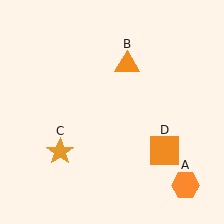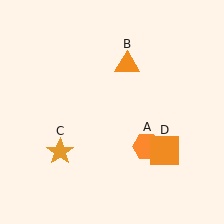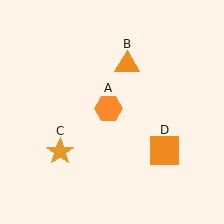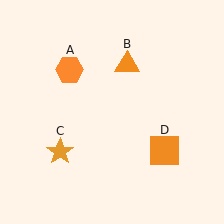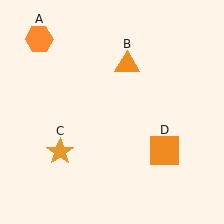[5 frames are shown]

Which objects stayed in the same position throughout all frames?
Orange triangle (object B) and orange star (object C) and orange square (object D) remained stationary.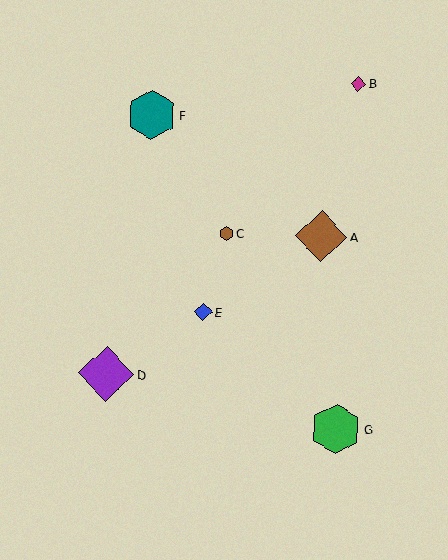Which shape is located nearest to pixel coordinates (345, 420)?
The green hexagon (labeled G) at (336, 429) is nearest to that location.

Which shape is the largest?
The purple diamond (labeled D) is the largest.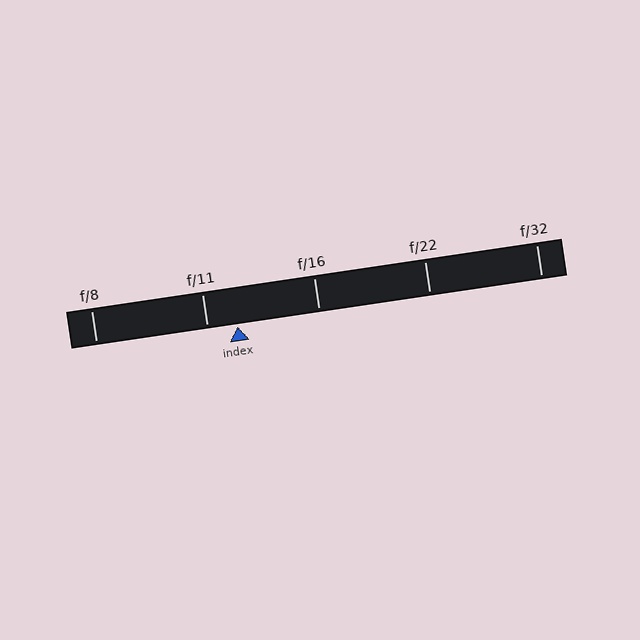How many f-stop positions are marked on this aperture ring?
There are 5 f-stop positions marked.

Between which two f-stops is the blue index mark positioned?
The index mark is between f/11 and f/16.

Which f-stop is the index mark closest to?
The index mark is closest to f/11.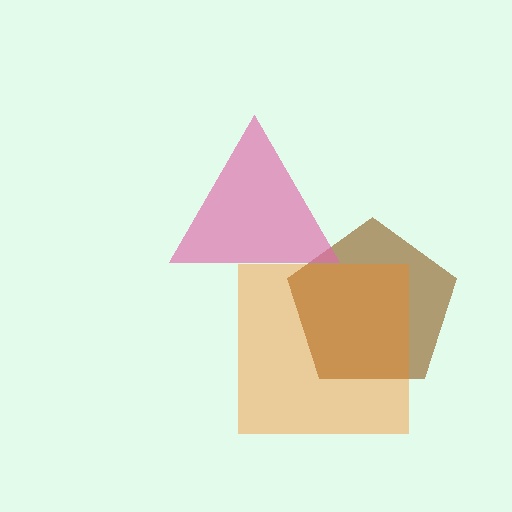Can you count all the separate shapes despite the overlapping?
Yes, there are 3 separate shapes.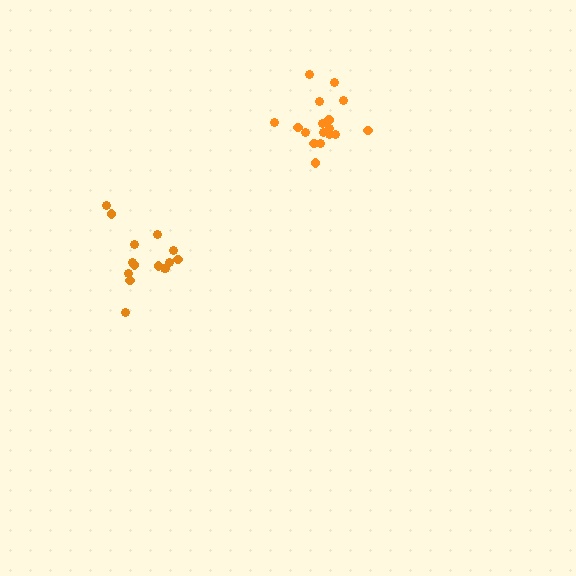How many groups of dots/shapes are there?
There are 2 groups.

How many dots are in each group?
Group 1: 17 dots, Group 2: 15 dots (32 total).